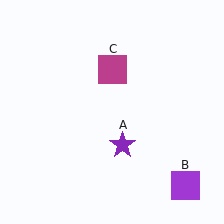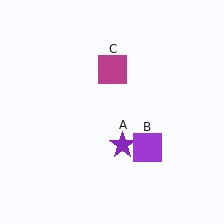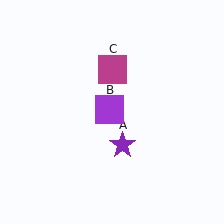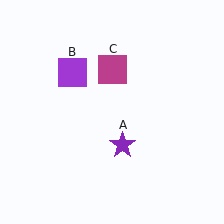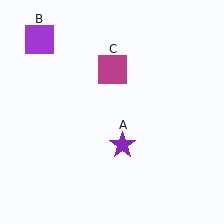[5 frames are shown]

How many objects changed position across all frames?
1 object changed position: purple square (object B).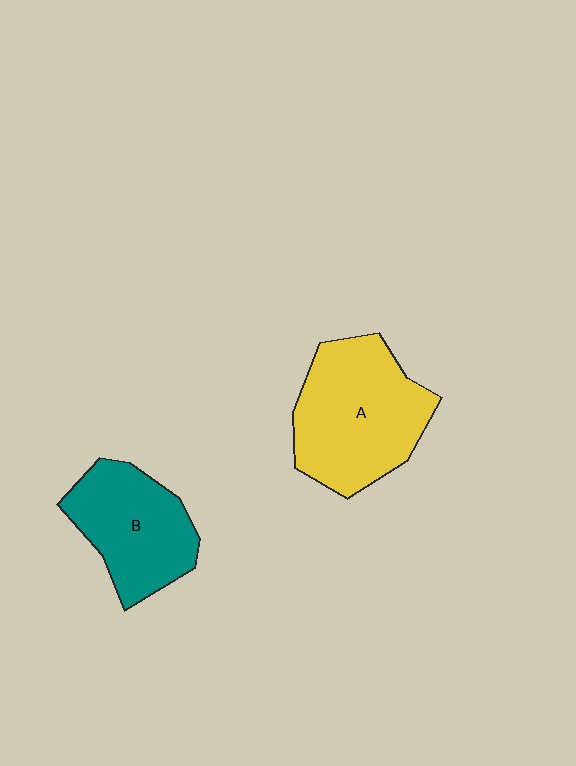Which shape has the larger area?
Shape A (yellow).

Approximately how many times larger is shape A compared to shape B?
Approximately 1.3 times.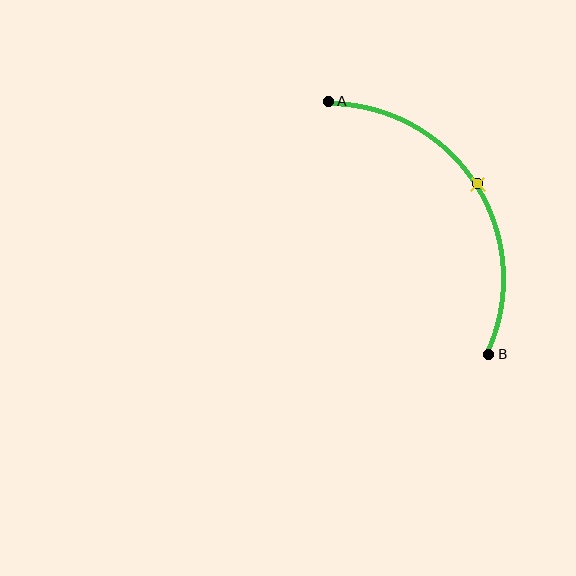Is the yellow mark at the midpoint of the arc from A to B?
Yes. The yellow mark lies on the arc at equal arc-length from both A and B — it is the arc midpoint.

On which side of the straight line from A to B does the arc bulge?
The arc bulges to the right of the straight line connecting A and B.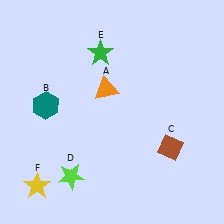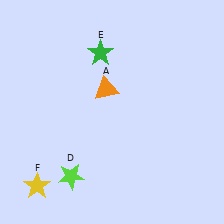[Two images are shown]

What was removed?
The brown diamond (C), the teal hexagon (B) were removed in Image 2.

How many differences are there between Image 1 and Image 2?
There are 2 differences between the two images.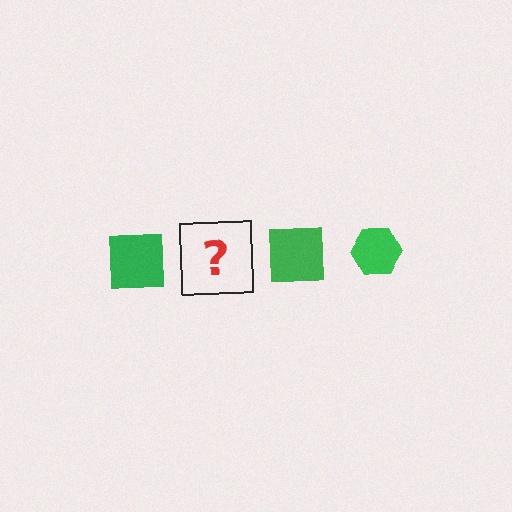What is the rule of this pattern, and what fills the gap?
The rule is that the pattern cycles through square, hexagon shapes in green. The gap should be filled with a green hexagon.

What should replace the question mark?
The question mark should be replaced with a green hexagon.